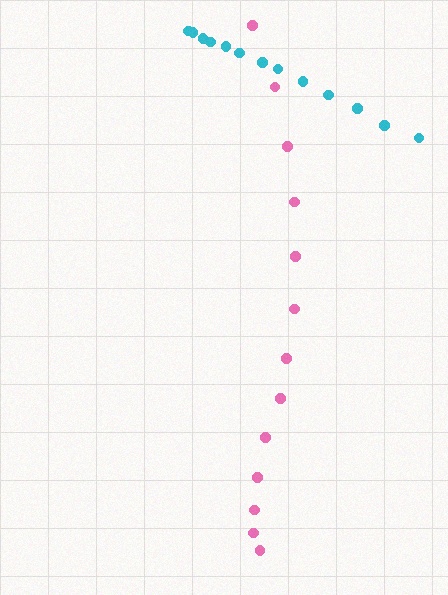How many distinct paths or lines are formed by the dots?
There are 2 distinct paths.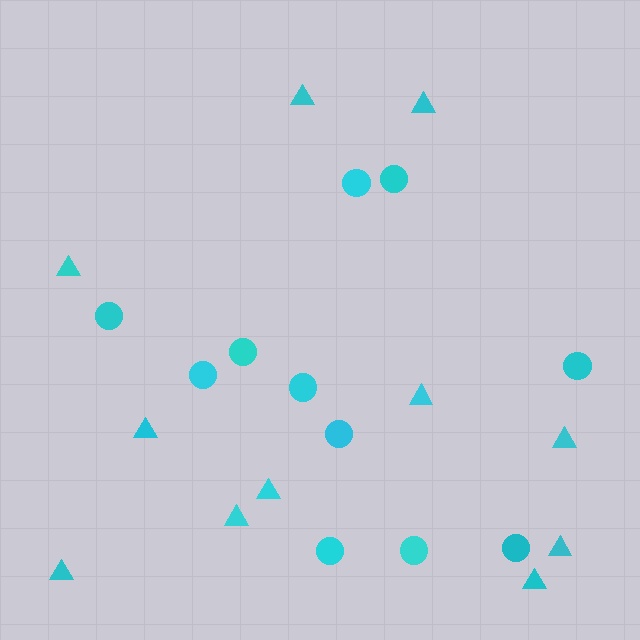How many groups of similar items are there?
There are 2 groups: one group of triangles (11) and one group of circles (11).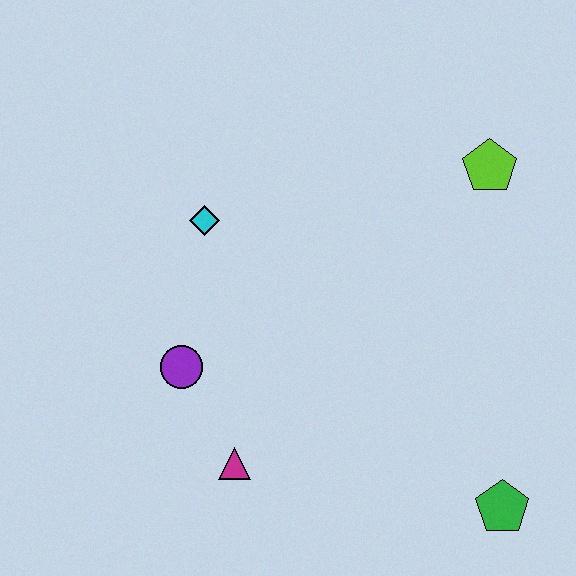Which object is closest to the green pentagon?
The magenta triangle is closest to the green pentagon.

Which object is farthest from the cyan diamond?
The green pentagon is farthest from the cyan diamond.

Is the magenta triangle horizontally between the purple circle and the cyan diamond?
No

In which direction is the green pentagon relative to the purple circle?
The green pentagon is to the right of the purple circle.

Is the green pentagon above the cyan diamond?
No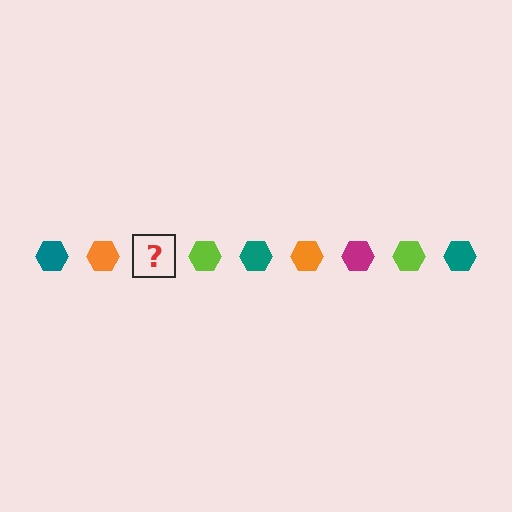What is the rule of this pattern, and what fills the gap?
The rule is that the pattern cycles through teal, orange, magenta, lime hexagons. The gap should be filled with a magenta hexagon.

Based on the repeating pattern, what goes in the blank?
The blank should be a magenta hexagon.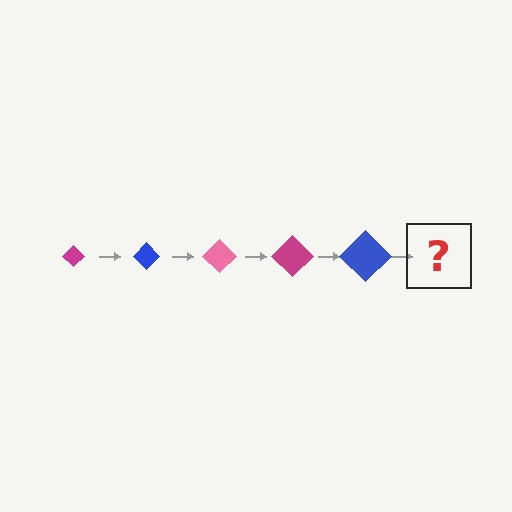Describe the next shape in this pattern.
It should be a pink diamond, larger than the previous one.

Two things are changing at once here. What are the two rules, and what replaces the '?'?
The two rules are that the diamond grows larger each step and the color cycles through magenta, blue, and pink. The '?' should be a pink diamond, larger than the previous one.